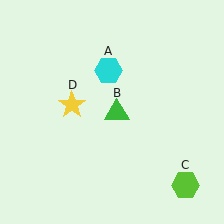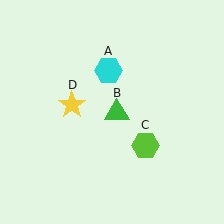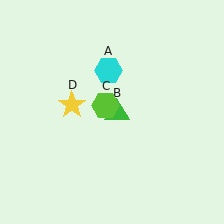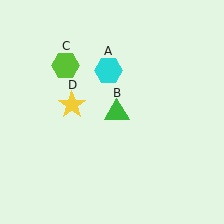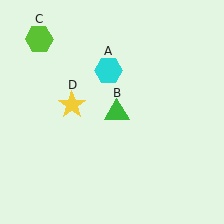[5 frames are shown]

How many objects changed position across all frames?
1 object changed position: lime hexagon (object C).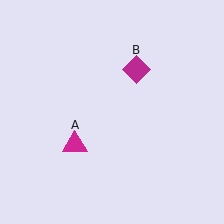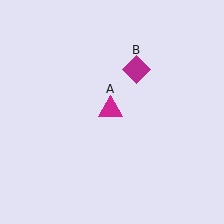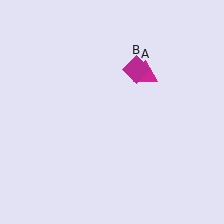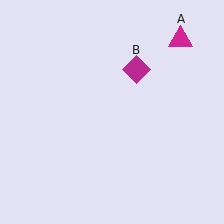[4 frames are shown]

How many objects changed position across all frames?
1 object changed position: magenta triangle (object A).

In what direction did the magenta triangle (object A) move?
The magenta triangle (object A) moved up and to the right.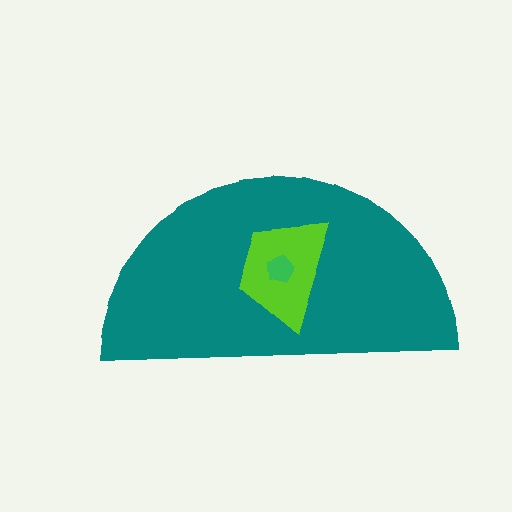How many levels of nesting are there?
3.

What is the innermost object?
The green pentagon.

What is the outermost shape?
The teal semicircle.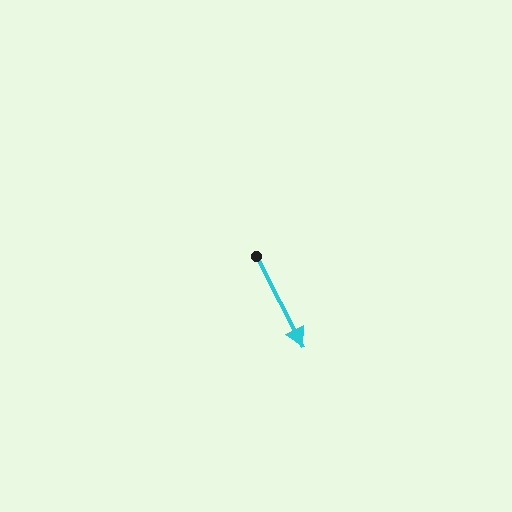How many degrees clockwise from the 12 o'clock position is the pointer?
Approximately 153 degrees.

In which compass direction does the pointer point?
Southeast.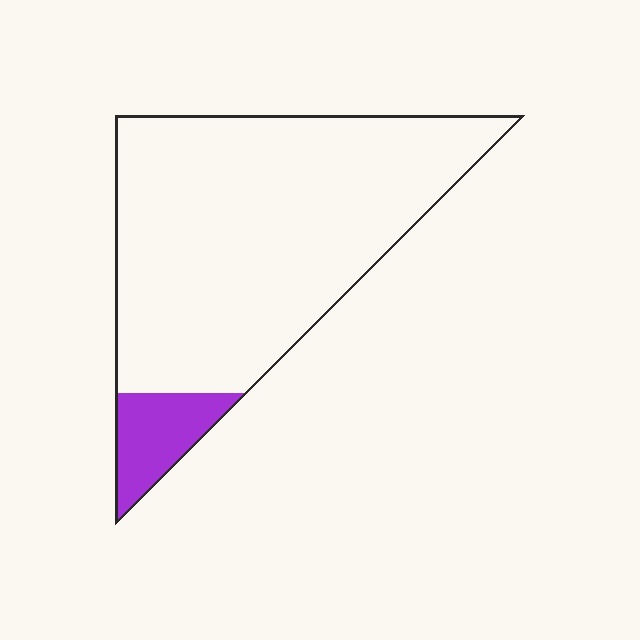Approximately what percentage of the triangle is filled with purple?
Approximately 10%.